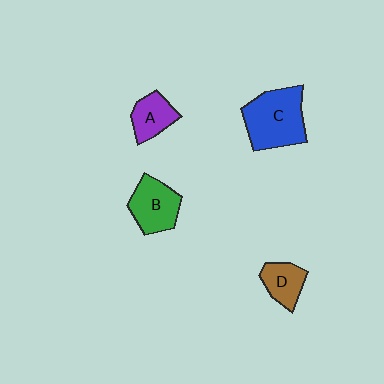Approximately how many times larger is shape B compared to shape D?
Approximately 1.4 times.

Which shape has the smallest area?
Shape D (brown).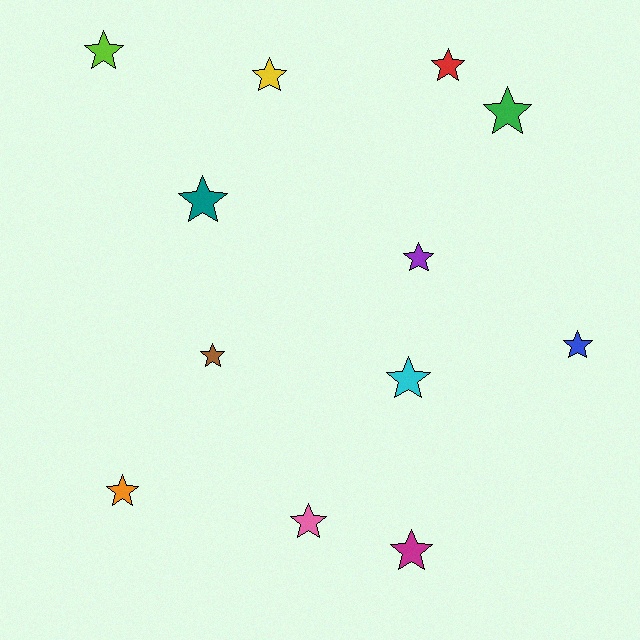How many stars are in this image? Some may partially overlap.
There are 12 stars.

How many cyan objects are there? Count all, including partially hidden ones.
There is 1 cyan object.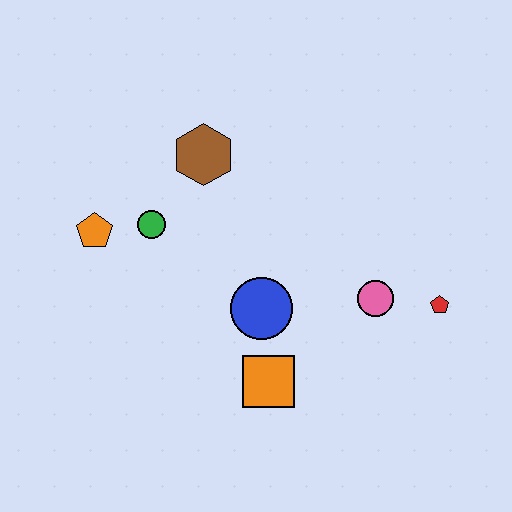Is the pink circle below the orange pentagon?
Yes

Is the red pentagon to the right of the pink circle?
Yes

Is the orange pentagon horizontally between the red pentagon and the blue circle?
No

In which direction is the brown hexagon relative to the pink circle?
The brown hexagon is to the left of the pink circle.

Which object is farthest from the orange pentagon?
The red pentagon is farthest from the orange pentagon.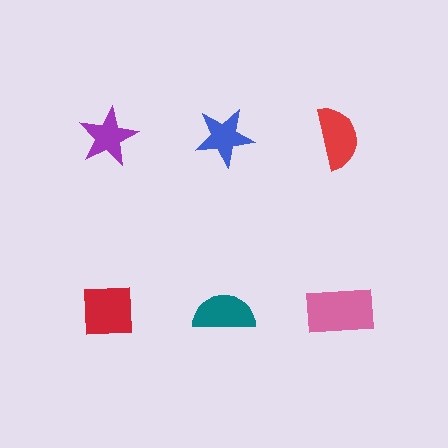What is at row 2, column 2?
A teal semicircle.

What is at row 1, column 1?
A purple star.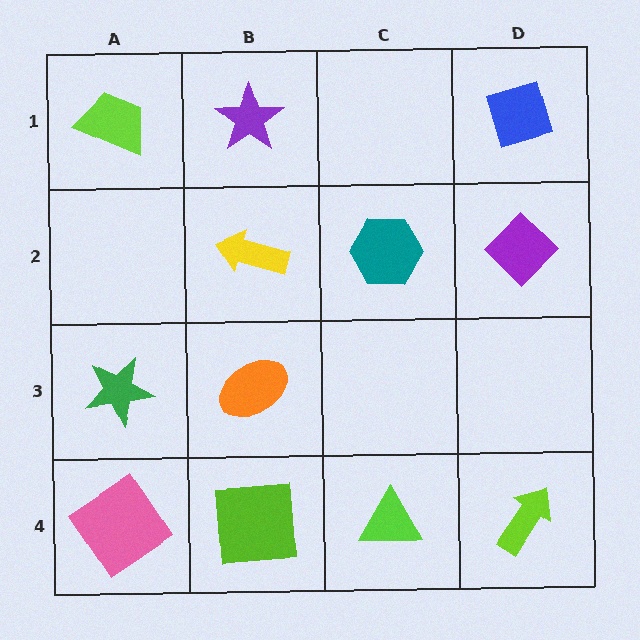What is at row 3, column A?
A green star.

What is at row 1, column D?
A blue diamond.